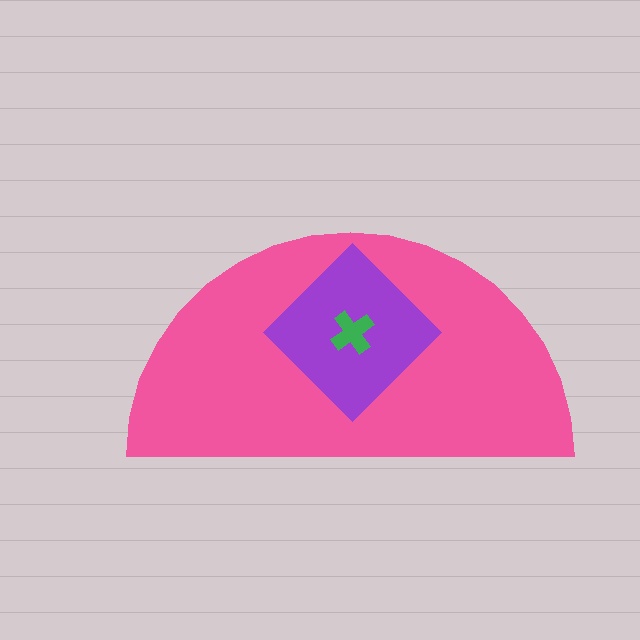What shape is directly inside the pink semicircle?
The purple diamond.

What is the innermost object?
The green cross.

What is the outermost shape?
The pink semicircle.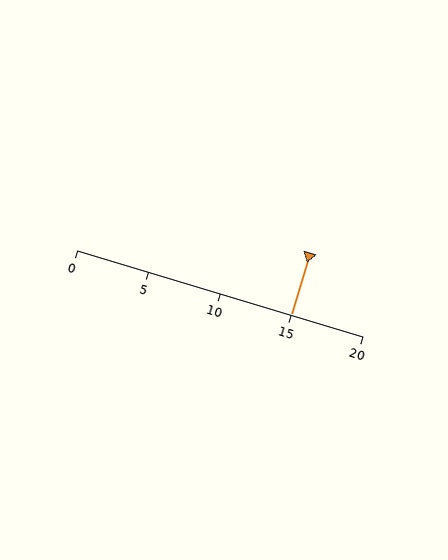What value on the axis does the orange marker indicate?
The marker indicates approximately 15.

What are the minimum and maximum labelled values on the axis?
The axis runs from 0 to 20.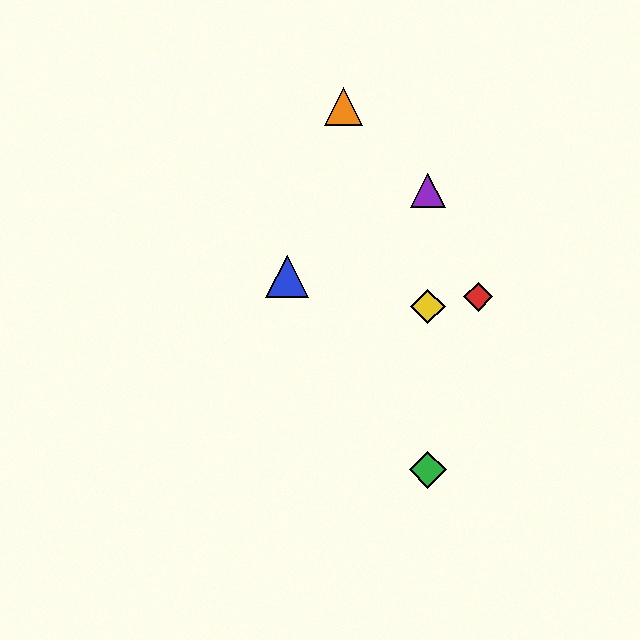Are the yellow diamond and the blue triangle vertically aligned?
No, the yellow diamond is at x≈428 and the blue triangle is at x≈287.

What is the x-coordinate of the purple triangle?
The purple triangle is at x≈428.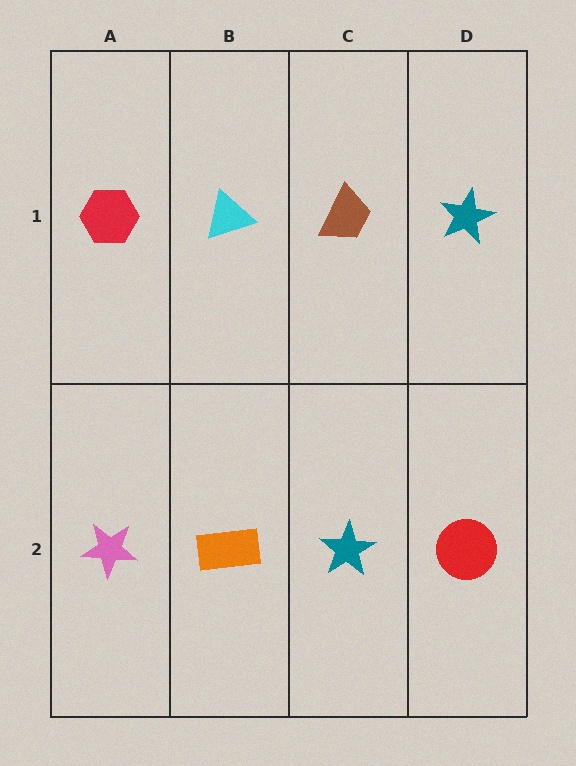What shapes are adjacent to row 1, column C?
A teal star (row 2, column C), a cyan triangle (row 1, column B), a teal star (row 1, column D).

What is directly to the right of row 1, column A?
A cyan triangle.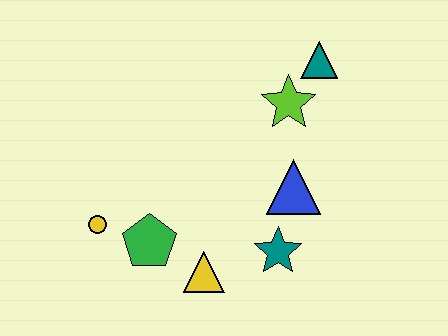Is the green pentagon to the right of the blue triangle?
No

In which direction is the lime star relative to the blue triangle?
The lime star is above the blue triangle.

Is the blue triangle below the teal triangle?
Yes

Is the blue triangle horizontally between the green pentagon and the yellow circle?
No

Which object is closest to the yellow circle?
The green pentagon is closest to the yellow circle.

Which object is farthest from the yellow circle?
The teal triangle is farthest from the yellow circle.